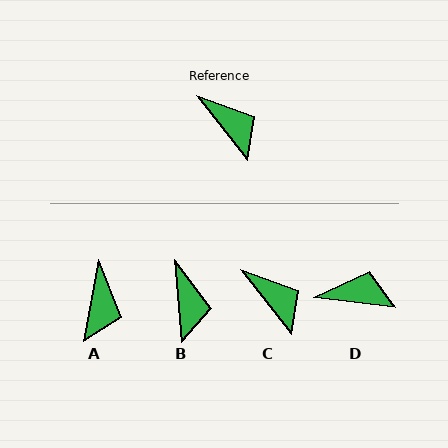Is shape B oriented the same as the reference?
No, it is off by about 33 degrees.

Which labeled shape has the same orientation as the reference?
C.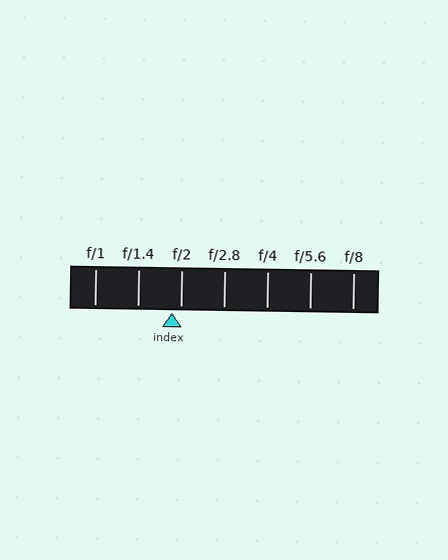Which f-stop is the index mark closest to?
The index mark is closest to f/2.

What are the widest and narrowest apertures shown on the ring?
The widest aperture shown is f/1 and the narrowest is f/8.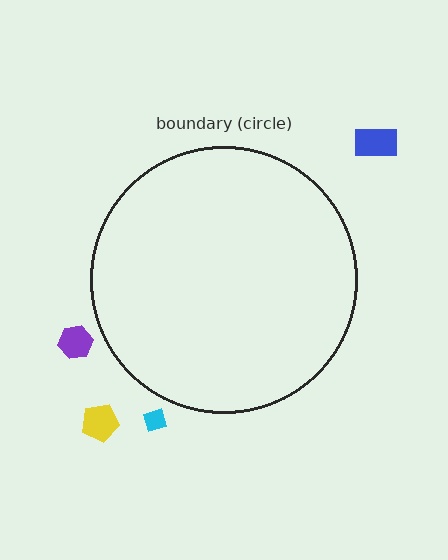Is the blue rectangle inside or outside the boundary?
Outside.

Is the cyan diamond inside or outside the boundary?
Outside.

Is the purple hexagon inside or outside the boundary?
Outside.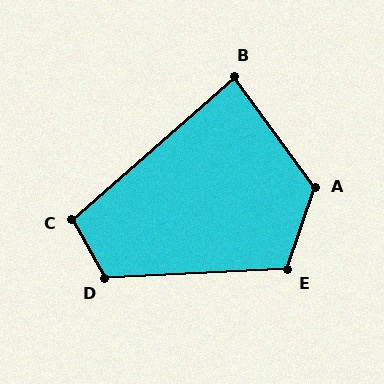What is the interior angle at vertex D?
Approximately 116 degrees (obtuse).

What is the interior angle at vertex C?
Approximately 102 degrees (obtuse).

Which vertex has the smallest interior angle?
B, at approximately 85 degrees.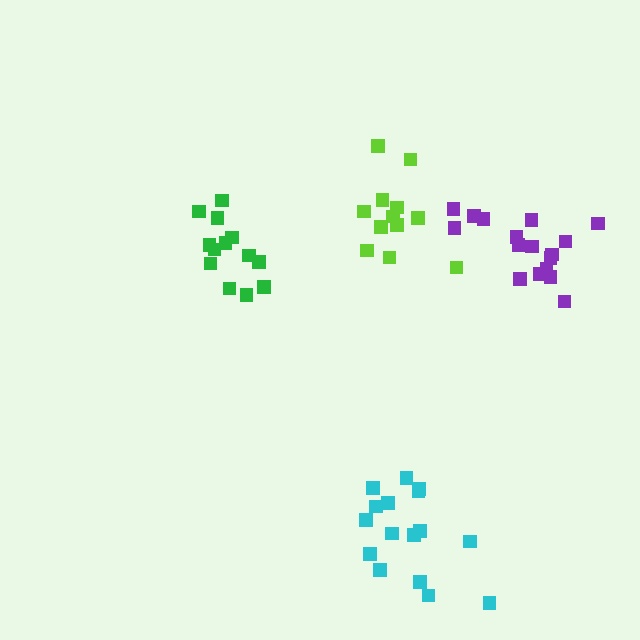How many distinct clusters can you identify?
There are 4 distinct clusters.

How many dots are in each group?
Group 1: 13 dots, Group 2: 12 dots, Group 3: 17 dots, Group 4: 16 dots (58 total).